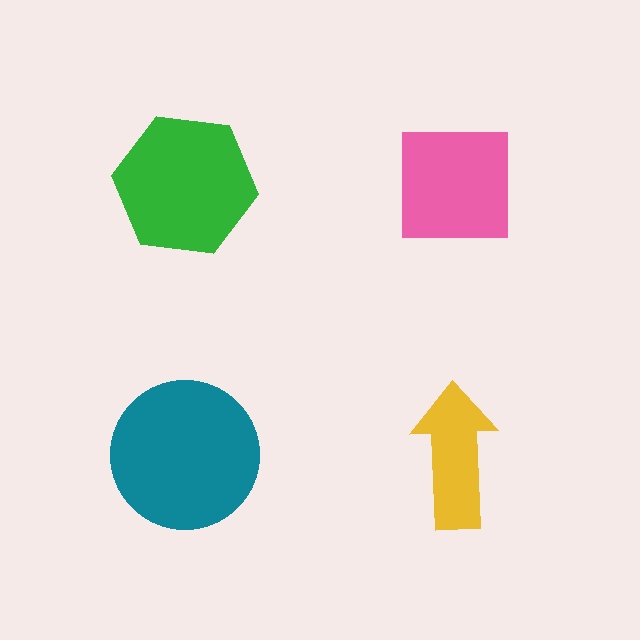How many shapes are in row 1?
2 shapes.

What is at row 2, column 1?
A teal circle.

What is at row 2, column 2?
A yellow arrow.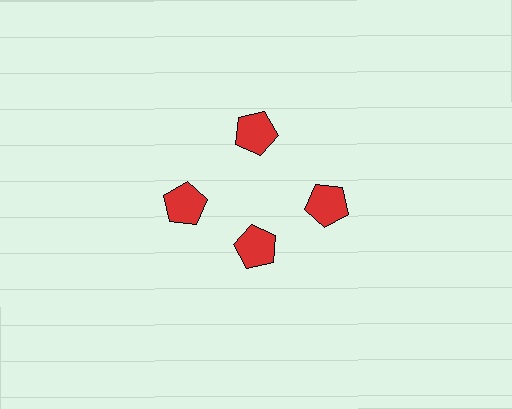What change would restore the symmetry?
The symmetry would be restored by moving it outward, back onto the ring so that all 4 pentagons sit at equal angles and equal distance from the center.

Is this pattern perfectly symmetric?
No. The 4 red pentagons are arranged in a ring, but one element near the 6 o'clock position is pulled inward toward the center, breaking the 4-fold rotational symmetry.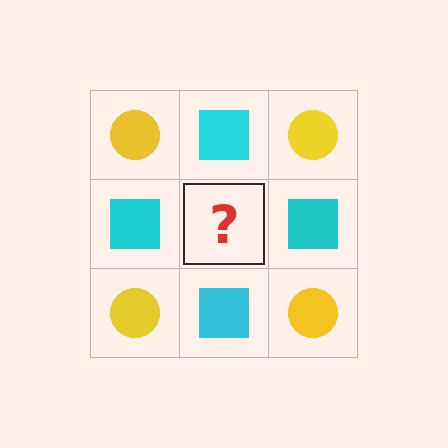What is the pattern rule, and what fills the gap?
The rule is that it alternates yellow circle and cyan square in a checkerboard pattern. The gap should be filled with a yellow circle.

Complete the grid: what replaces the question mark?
The question mark should be replaced with a yellow circle.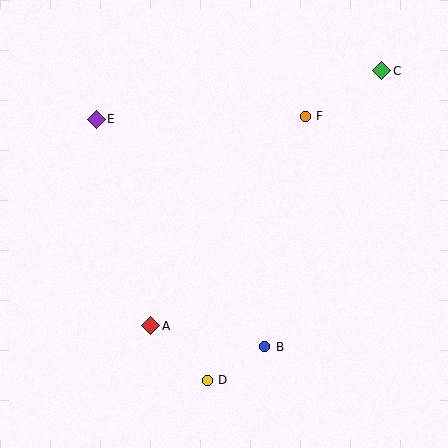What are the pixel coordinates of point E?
Point E is at (96, 119).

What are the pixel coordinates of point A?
Point A is at (151, 326).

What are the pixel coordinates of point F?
Point F is at (305, 116).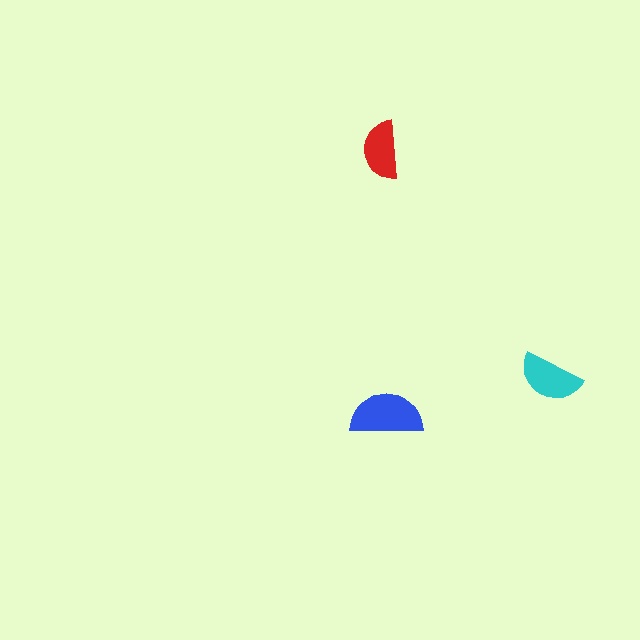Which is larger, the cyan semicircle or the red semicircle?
The cyan one.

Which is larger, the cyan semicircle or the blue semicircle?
The blue one.